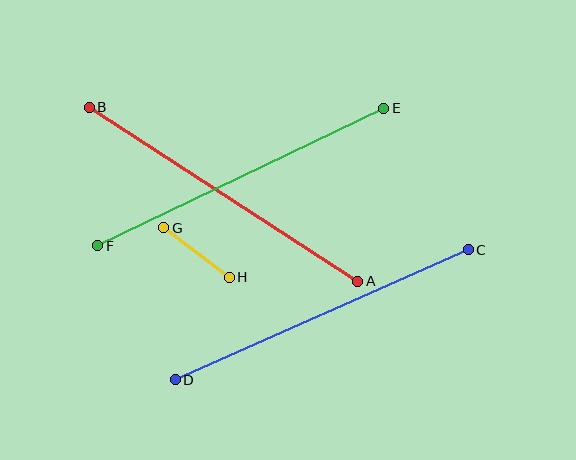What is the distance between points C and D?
The distance is approximately 321 pixels.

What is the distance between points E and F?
The distance is approximately 317 pixels.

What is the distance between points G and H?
The distance is approximately 82 pixels.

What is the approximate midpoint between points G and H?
The midpoint is at approximately (197, 252) pixels.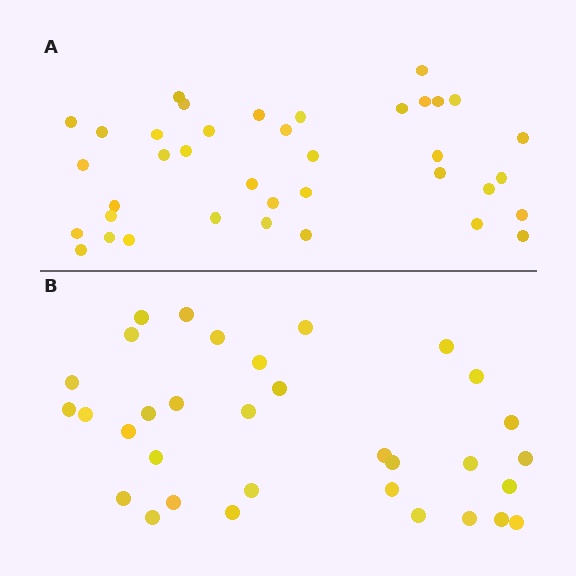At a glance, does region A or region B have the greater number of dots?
Region A (the top region) has more dots.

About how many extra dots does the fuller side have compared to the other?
Region A has about 5 more dots than region B.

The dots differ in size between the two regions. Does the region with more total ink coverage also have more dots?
No. Region B has more total ink coverage because its dots are larger, but region A actually contains more individual dots. Total area can be misleading — the number of items is what matters here.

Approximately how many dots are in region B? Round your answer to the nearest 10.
About 30 dots. (The exact count is 33, which rounds to 30.)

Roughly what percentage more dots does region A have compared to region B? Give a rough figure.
About 15% more.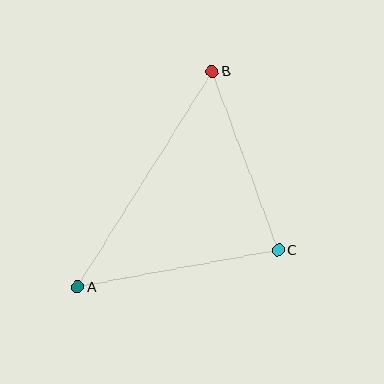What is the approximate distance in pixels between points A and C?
The distance between A and C is approximately 204 pixels.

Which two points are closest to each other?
Points B and C are closest to each other.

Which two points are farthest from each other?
Points A and B are farthest from each other.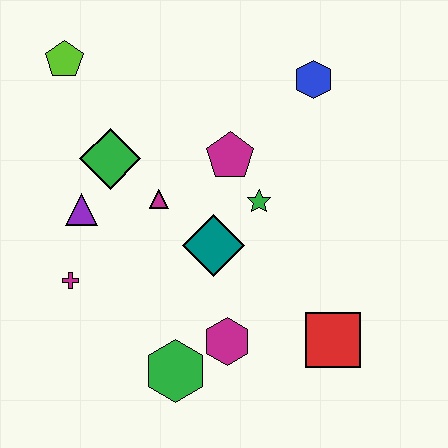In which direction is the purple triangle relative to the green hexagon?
The purple triangle is above the green hexagon.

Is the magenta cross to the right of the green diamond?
No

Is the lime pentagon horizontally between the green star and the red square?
No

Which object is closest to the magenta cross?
The purple triangle is closest to the magenta cross.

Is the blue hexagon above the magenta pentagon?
Yes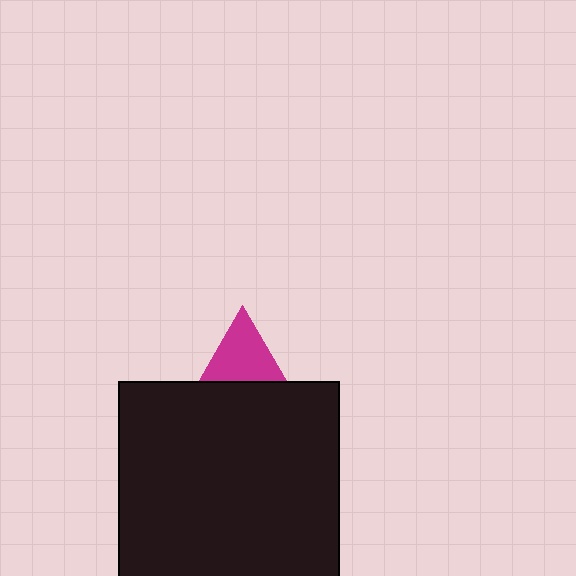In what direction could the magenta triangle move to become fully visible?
The magenta triangle could move up. That would shift it out from behind the black square entirely.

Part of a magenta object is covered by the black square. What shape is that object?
It is a triangle.